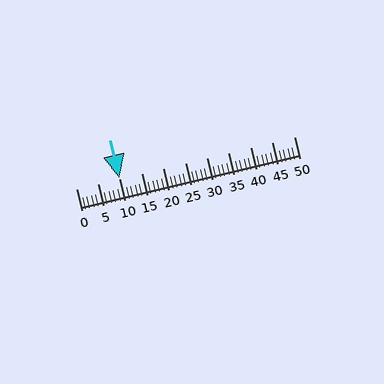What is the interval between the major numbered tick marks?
The major tick marks are spaced 5 units apart.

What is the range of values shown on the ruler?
The ruler shows values from 0 to 50.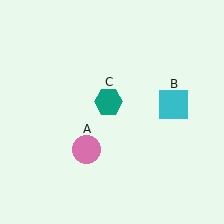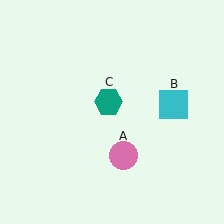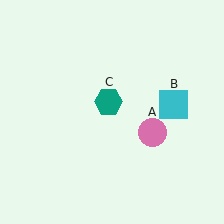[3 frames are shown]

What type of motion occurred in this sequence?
The pink circle (object A) rotated counterclockwise around the center of the scene.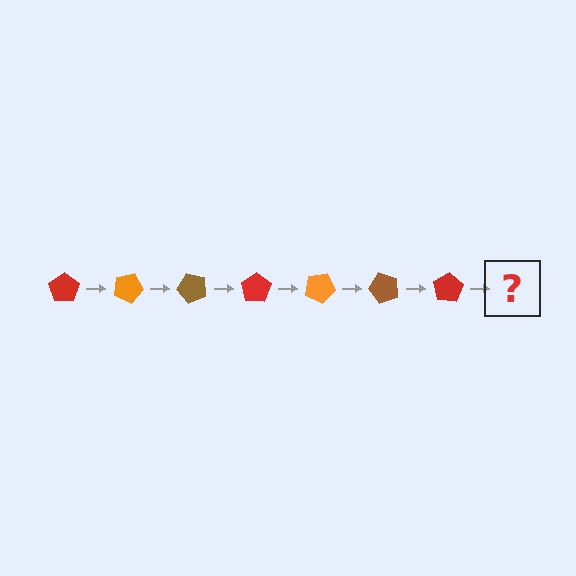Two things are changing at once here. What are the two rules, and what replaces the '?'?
The two rules are that it rotates 25 degrees each step and the color cycles through red, orange, and brown. The '?' should be an orange pentagon, rotated 175 degrees from the start.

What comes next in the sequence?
The next element should be an orange pentagon, rotated 175 degrees from the start.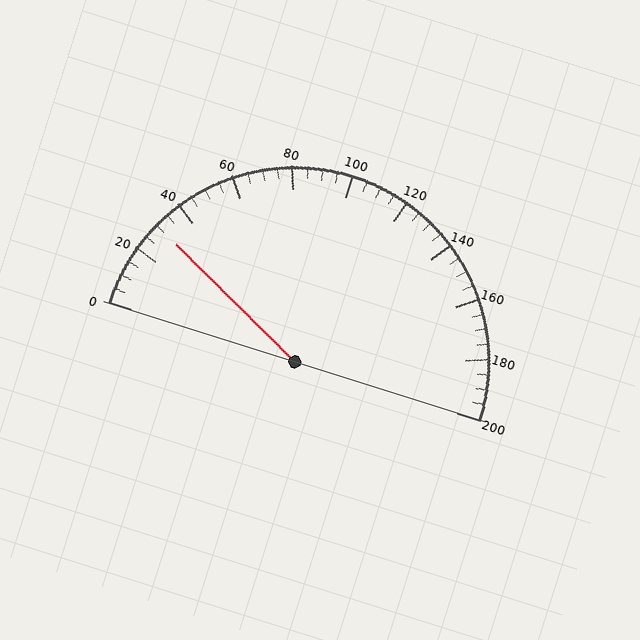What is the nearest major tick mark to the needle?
The nearest major tick mark is 40.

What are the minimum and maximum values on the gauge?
The gauge ranges from 0 to 200.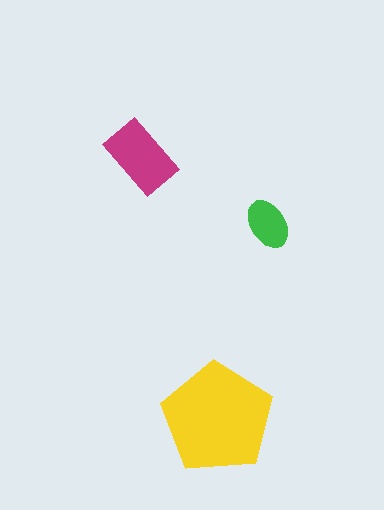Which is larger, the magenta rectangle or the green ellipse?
The magenta rectangle.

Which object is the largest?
The yellow pentagon.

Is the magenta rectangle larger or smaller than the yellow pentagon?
Smaller.